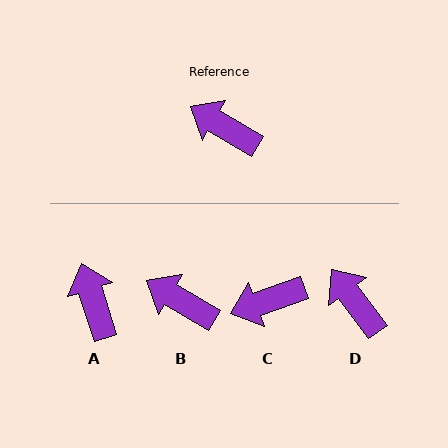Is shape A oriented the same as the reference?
No, it is off by about 42 degrees.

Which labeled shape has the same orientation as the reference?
B.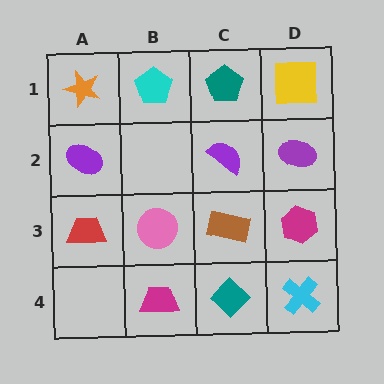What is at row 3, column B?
A pink circle.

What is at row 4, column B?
A magenta trapezoid.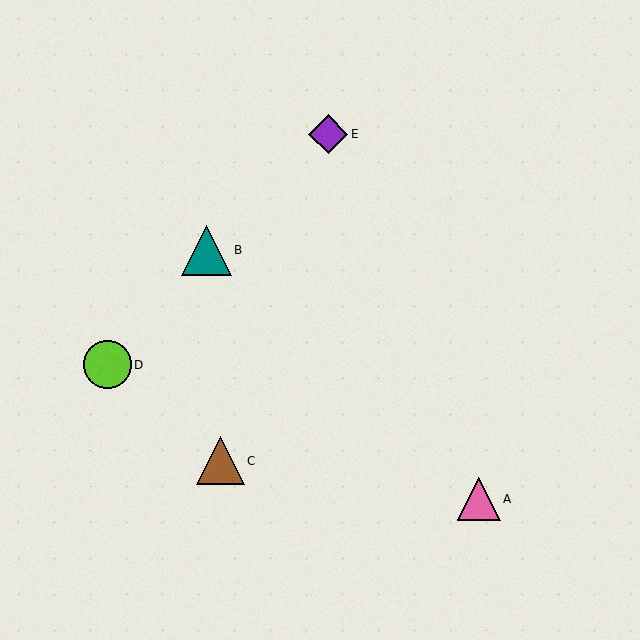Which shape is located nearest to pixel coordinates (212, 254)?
The teal triangle (labeled B) at (206, 250) is nearest to that location.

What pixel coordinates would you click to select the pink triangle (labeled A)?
Click at (479, 499) to select the pink triangle A.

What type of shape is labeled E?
Shape E is a purple diamond.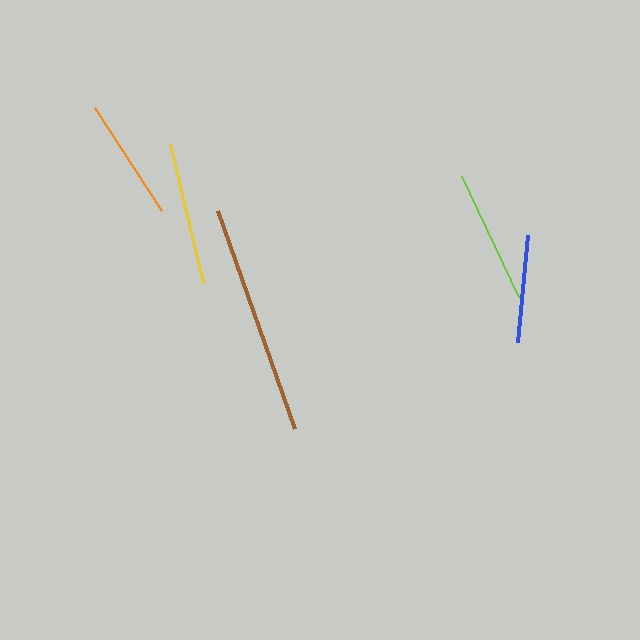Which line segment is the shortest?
The blue line is the shortest at approximately 108 pixels.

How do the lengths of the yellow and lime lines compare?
The yellow and lime lines are approximately the same length.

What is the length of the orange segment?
The orange segment is approximately 122 pixels long.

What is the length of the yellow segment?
The yellow segment is approximately 142 pixels long.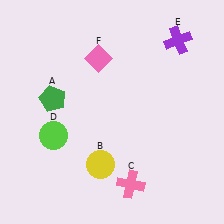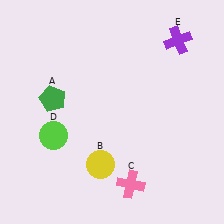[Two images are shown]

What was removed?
The pink diamond (F) was removed in Image 2.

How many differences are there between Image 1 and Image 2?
There is 1 difference between the two images.